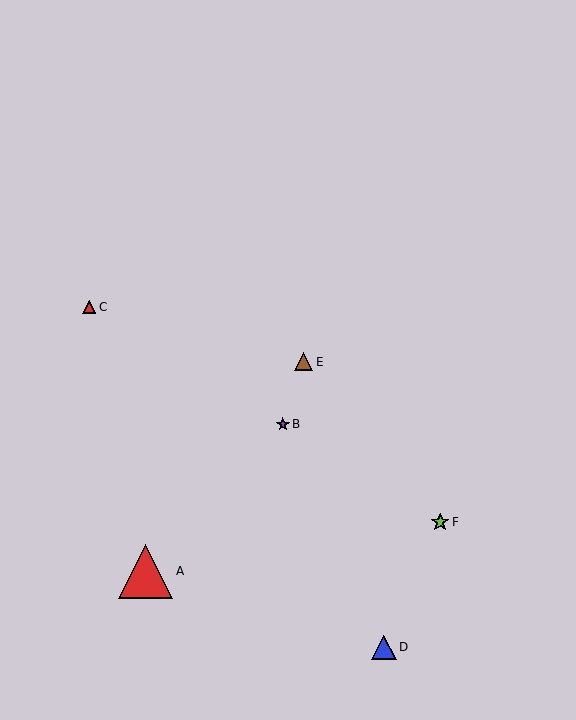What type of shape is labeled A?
Shape A is a red triangle.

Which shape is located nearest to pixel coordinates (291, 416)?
The purple star (labeled B) at (283, 424) is nearest to that location.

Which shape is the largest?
The red triangle (labeled A) is the largest.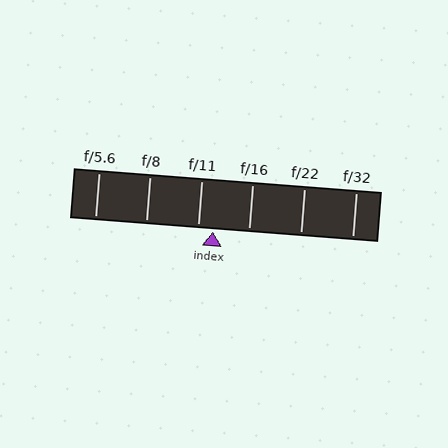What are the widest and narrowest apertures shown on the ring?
The widest aperture shown is f/5.6 and the narrowest is f/32.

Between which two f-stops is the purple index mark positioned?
The index mark is between f/11 and f/16.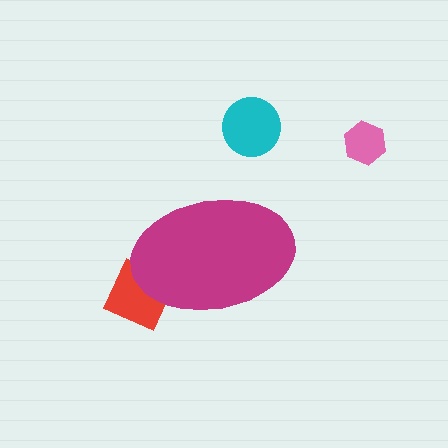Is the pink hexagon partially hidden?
No, the pink hexagon is fully visible.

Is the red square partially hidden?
Yes, the red square is partially hidden behind the magenta ellipse.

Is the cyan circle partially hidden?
No, the cyan circle is fully visible.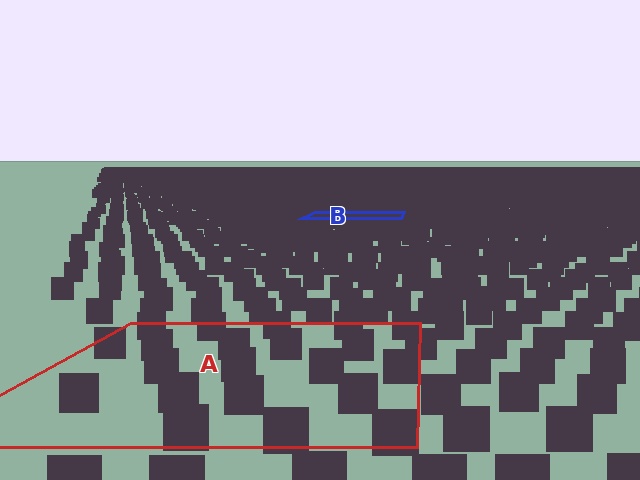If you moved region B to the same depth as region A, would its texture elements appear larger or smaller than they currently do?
They would appear larger. At a closer depth, the same texture elements are projected at a bigger on-screen size.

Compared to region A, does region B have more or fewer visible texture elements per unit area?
Region B has more texture elements per unit area — they are packed more densely because it is farther away.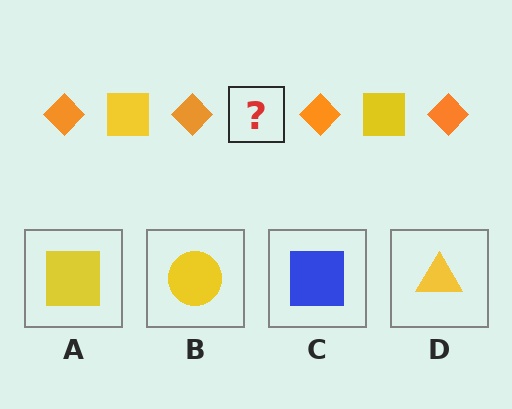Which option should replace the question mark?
Option A.